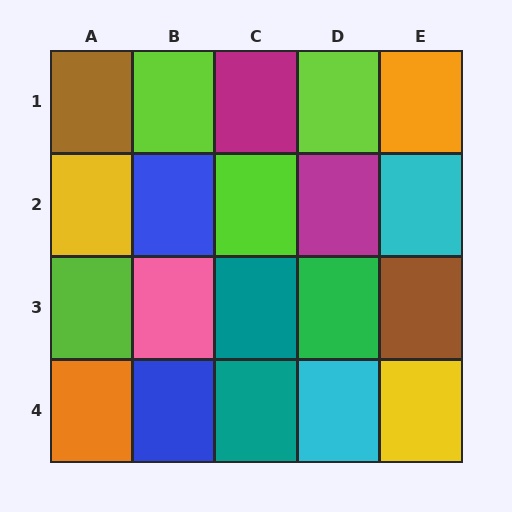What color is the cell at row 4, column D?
Cyan.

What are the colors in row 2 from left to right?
Yellow, blue, lime, magenta, cyan.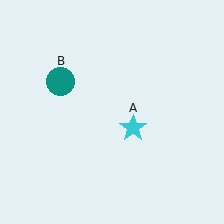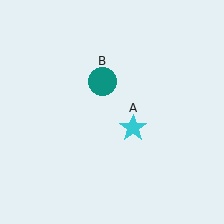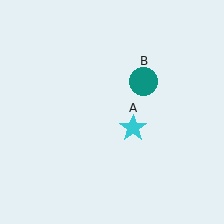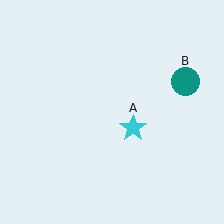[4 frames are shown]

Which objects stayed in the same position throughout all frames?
Cyan star (object A) remained stationary.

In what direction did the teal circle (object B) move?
The teal circle (object B) moved right.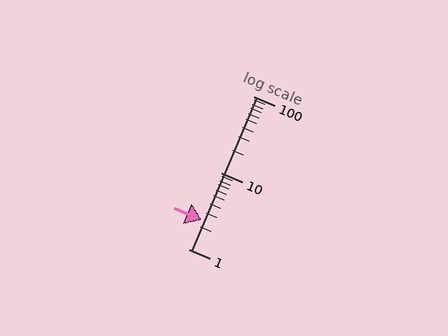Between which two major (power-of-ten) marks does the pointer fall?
The pointer is between 1 and 10.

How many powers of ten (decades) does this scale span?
The scale spans 2 decades, from 1 to 100.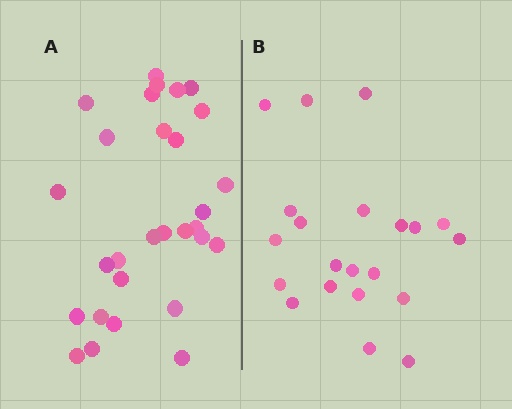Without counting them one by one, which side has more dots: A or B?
Region A (the left region) has more dots.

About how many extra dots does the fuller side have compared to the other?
Region A has roughly 8 or so more dots than region B.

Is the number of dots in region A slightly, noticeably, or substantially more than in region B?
Region A has noticeably more, but not dramatically so. The ratio is roughly 1.4 to 1.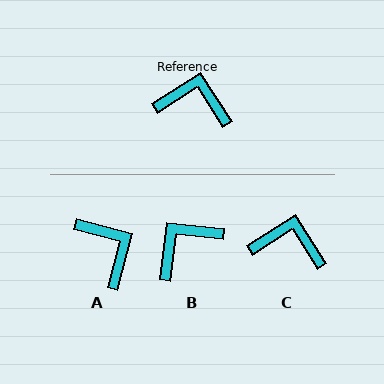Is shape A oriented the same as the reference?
No, it is off by about 48 degrees.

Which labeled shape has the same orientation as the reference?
C.